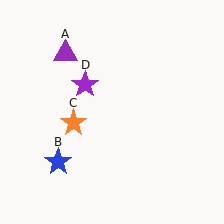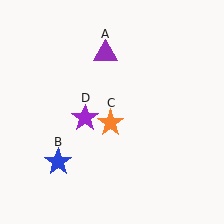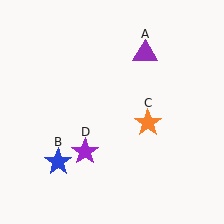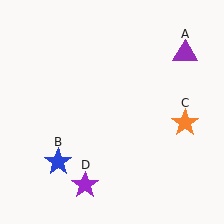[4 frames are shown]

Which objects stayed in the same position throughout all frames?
Blue star (object B) remained stationary.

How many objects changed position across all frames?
3 objects changed position: purple triangle (object A), orange star (object C), purple star (object D).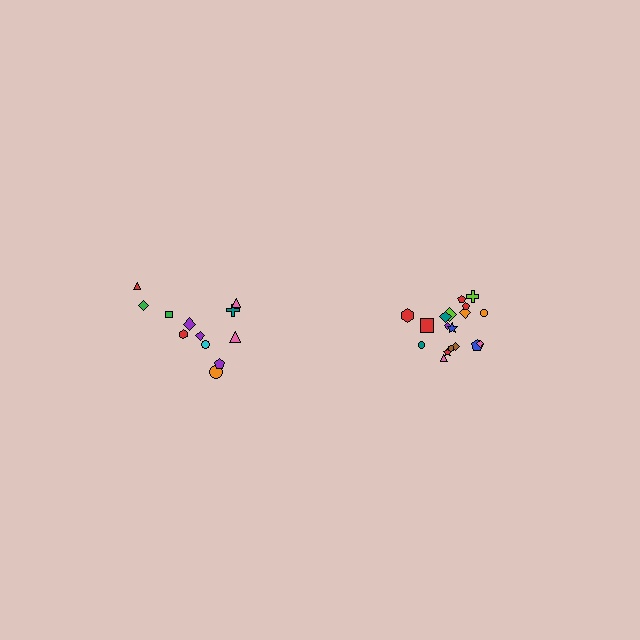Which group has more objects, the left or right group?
The right group.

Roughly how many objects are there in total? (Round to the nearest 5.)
Roughly 30 objects in total.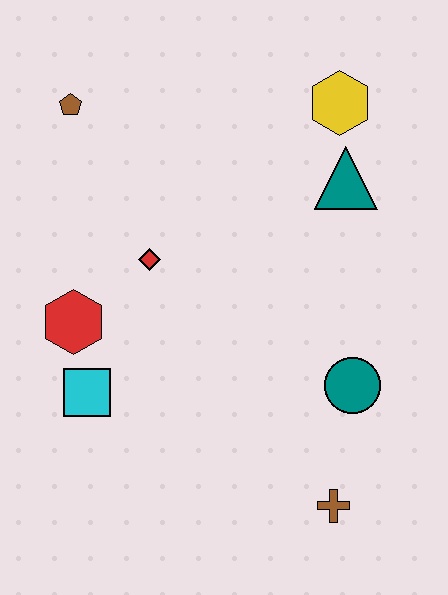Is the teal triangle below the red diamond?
No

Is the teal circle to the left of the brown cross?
No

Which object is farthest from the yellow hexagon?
The brown cross is farthest from the yellow hexagon.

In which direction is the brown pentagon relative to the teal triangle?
The brown pentagon is to the left of the teal triangle.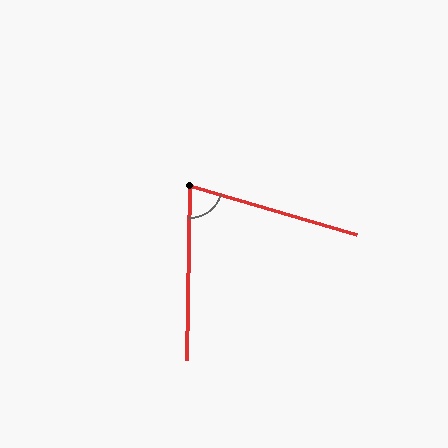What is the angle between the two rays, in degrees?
Approximately 75 degrees.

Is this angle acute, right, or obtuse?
It is acute.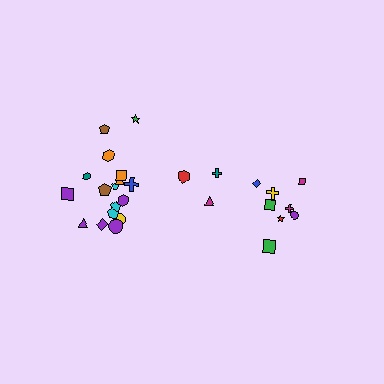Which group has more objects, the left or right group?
The left group.